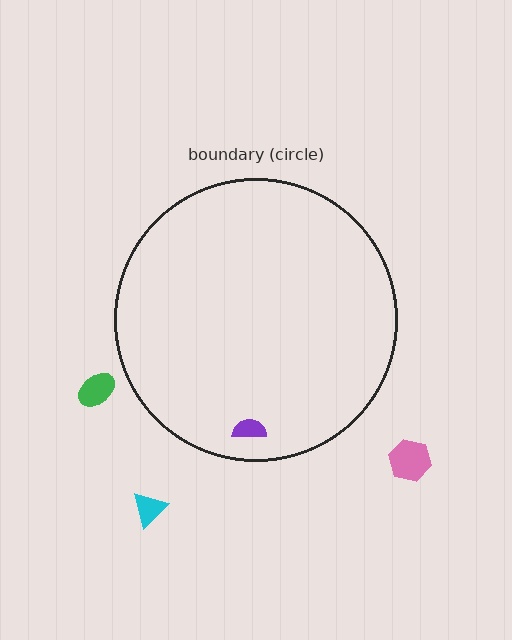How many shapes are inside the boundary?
1 inside, 3 outside.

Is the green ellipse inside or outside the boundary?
Outside.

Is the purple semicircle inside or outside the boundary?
Inside.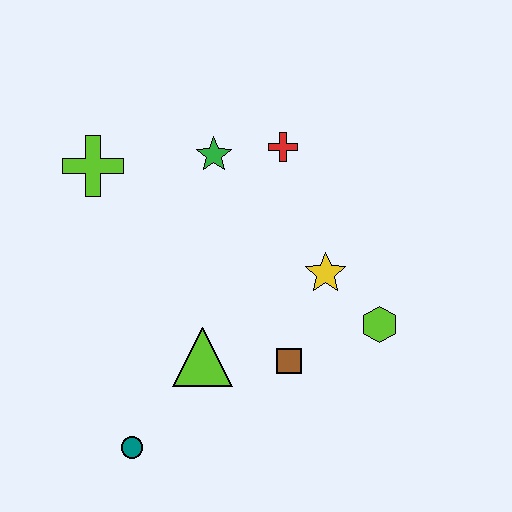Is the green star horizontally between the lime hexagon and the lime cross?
Yes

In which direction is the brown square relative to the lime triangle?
The brown square is to the right of the lime triangle.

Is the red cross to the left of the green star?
No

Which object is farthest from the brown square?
The lime cross is farthest from the brown square.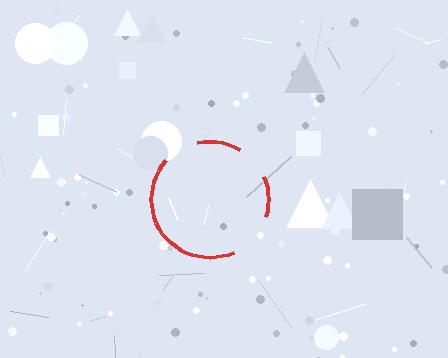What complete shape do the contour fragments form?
The contour fragments form a circle.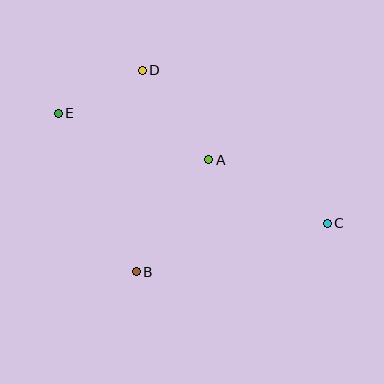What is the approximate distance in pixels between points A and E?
The distance between A and E is approximately 158 pixels.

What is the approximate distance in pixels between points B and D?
The distance between B and D is approximately 202 pixels.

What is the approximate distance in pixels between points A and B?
The distance between A and B is approximately 134 pixels.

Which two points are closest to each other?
Points D and E are closest to each other.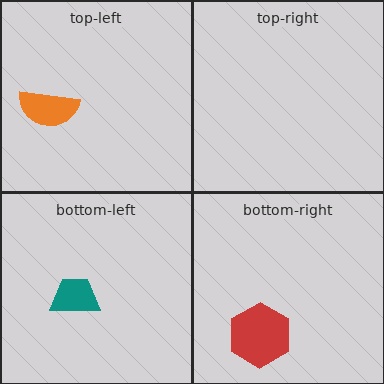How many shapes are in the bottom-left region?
1.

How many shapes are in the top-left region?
1.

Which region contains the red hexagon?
The bottom-right region.